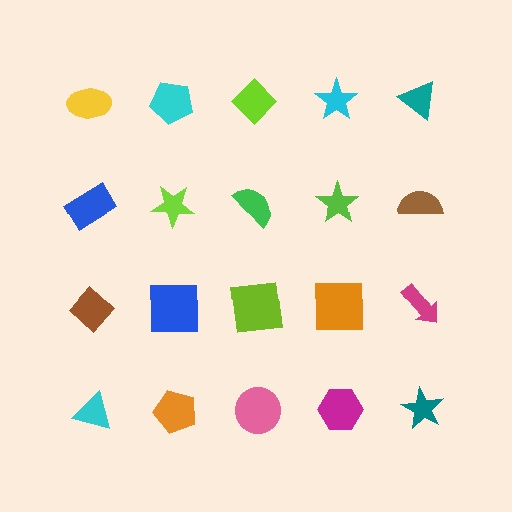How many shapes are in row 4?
5 shapes.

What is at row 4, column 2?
An orange pentagon.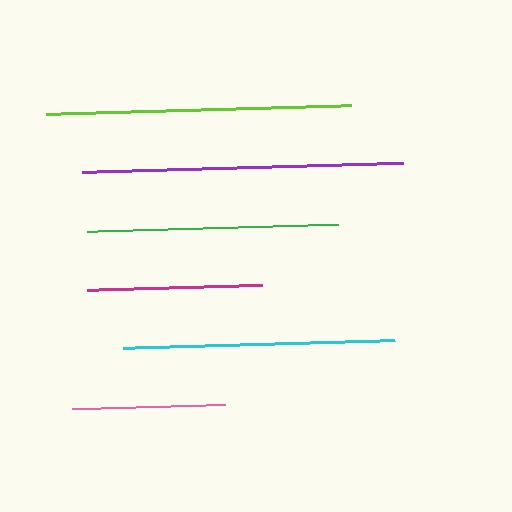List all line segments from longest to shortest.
From longest to shortest: purple, lime, cyan, green, magenta, pink.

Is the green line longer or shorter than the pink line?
The green line is longer than the pink line.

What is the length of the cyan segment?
The cyan segment is approximately 272 pixels long.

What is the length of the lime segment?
The lime segment is approximately 305 pixels long.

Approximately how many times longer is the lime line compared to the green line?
The lime line is approximately 1.2 times the length of the green line.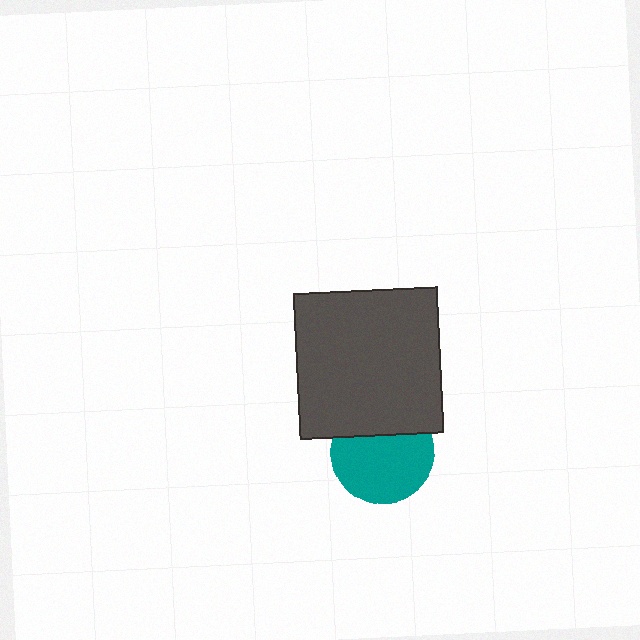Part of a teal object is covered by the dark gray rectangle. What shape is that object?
It is a circle.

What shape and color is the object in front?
The object in front is a dark gray rectangle.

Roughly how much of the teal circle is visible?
Most of it is visible (roughly 69%).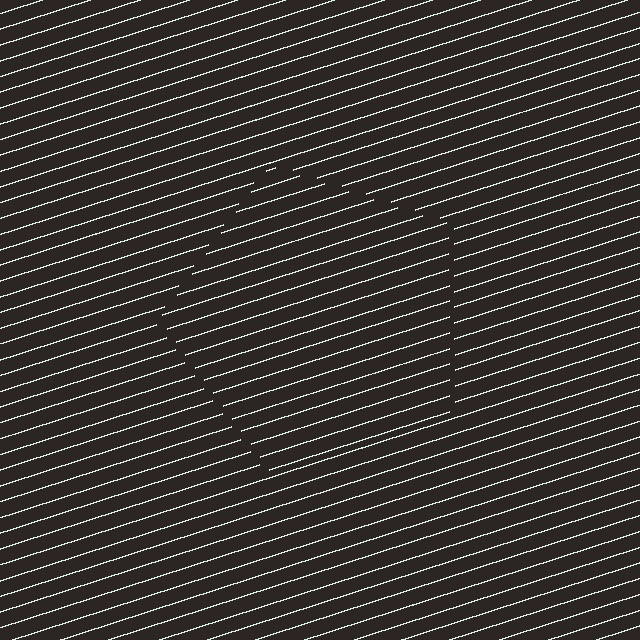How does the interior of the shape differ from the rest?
The interior of the shape contains the same grating, shifted by half a period — the contour is defined by the phase discontinuity where line-ends from the inner and outer gratings abut.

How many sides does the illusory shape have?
5 sides — the line-ends trace a pentagon.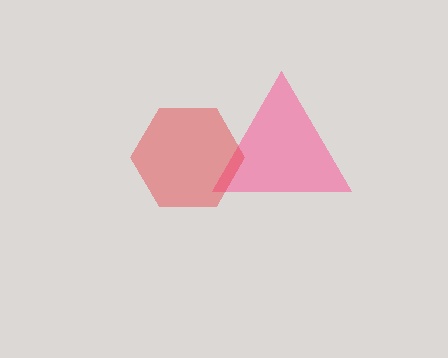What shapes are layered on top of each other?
The layered shapes are: a pink triangle, a red hexagon.